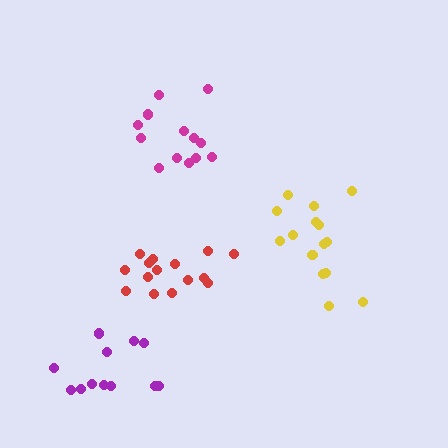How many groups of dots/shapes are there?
There are 4 groups.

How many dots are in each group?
Group 1: 13 dots, Group 2: 15 dots, Group 3: 15 dots, Group 4: 12 dots (55 total).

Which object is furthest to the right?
The yellow cluster is rightmost.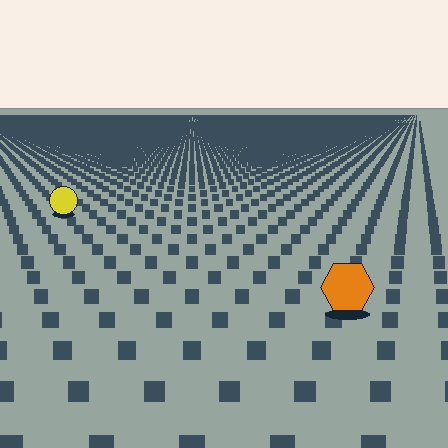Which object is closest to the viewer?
The orange hexagon is closest. The texture marks near it are larger and more spread out.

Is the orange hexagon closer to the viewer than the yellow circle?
Yes. The orange hexagon is closer — you can tell from the texture gradient: the ground texture is coarser near it.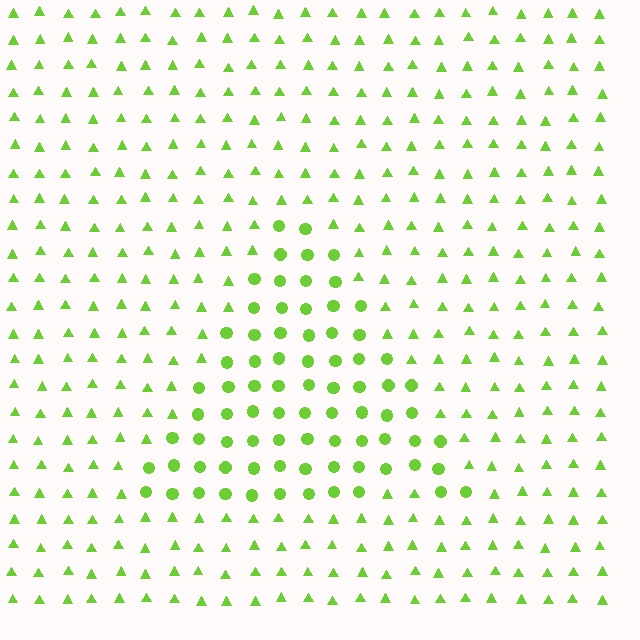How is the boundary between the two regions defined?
The boundary is defined by a change in element shape: circles inside vs. triangles outside. All elements share the same color and spacing.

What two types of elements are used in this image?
The image uses circles inside the triangle region and triangles outside it.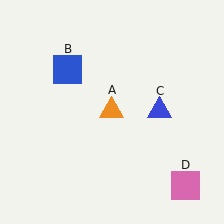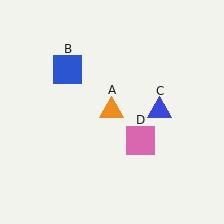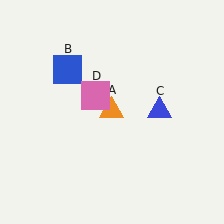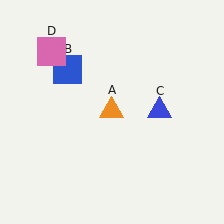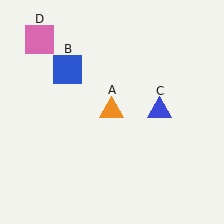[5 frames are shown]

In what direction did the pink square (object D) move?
The pink square (object D) moved up and to the left.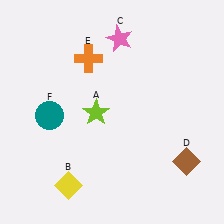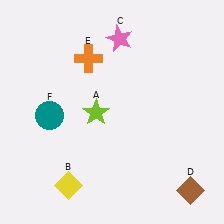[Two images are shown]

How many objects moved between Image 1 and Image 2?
1 object moved between the two images.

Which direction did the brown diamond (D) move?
The brown diamond (D) moved down.